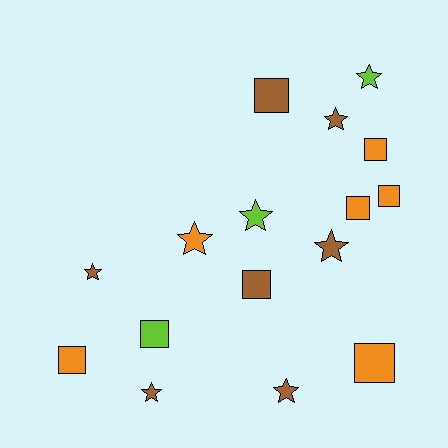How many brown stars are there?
There are 5 brown stars.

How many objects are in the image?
There are 16 objects.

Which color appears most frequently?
Brown, with 7 objects.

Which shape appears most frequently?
Square, with 8 objects.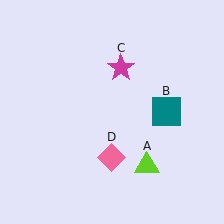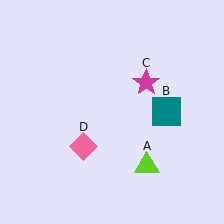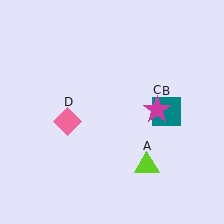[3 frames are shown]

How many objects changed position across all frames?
2 objects changed position: magenta star (object C), pink diamond (object D).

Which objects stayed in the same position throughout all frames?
Lime triangle (object A) and teal square (object B) remained stationary.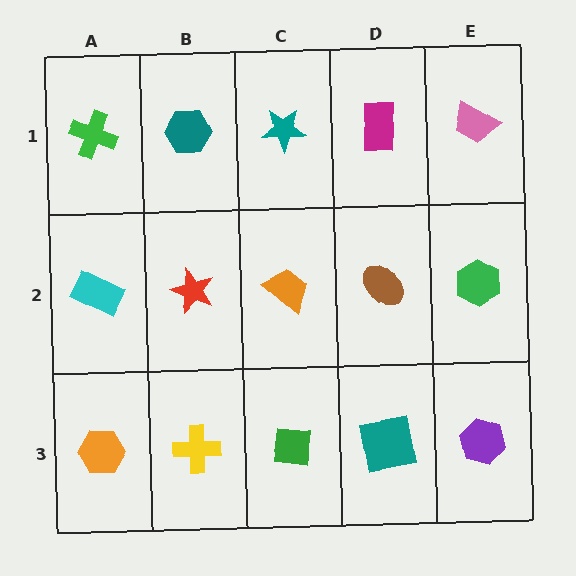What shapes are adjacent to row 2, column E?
A pink trapezoid (row 1, column E), a purple hexagon (row 3, column E), a brown ellipse (row 2, column D).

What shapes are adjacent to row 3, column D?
A brown ellipse (row 2, column D), a green square (row 3, column C), a purple hexagon (row 3, column E).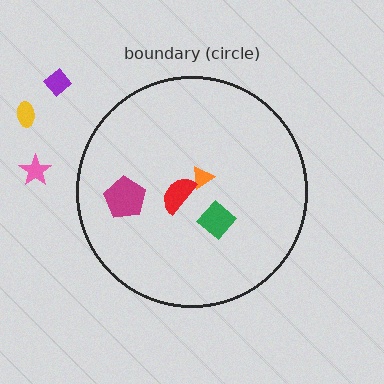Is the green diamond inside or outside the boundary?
Inside.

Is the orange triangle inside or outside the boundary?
Inside.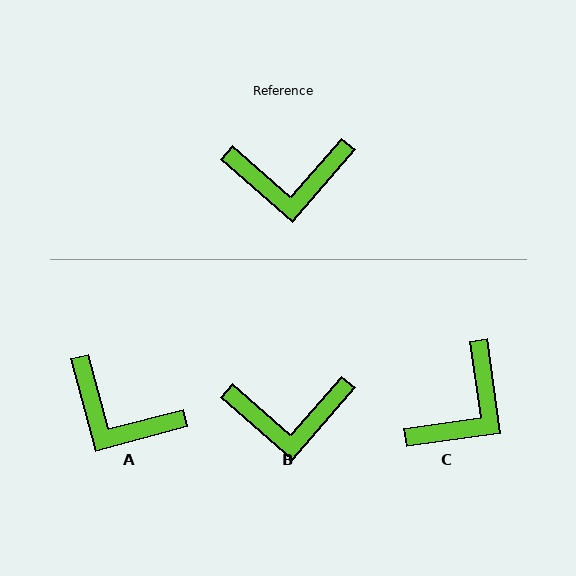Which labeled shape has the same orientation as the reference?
B.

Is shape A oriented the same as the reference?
No, it is off by about 34 degrees.